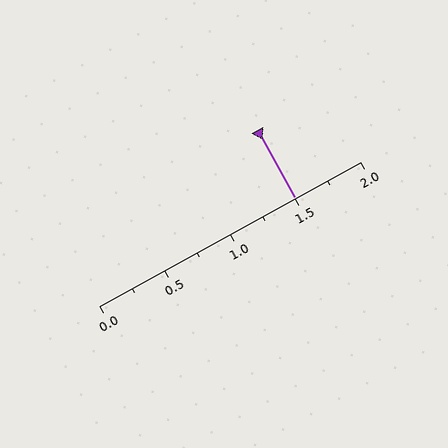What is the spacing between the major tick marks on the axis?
The major ticks are spaced 0.5 apart.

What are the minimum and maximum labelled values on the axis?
The axis runs from 0.0 to 2.0.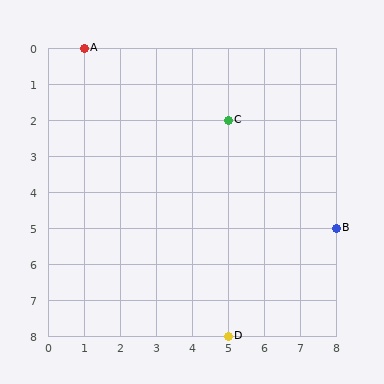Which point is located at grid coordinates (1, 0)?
Point A is at (1, 0).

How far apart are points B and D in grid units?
Points B and D are 3 columns and 3 rows apart (about 4.2 grid units diagonally).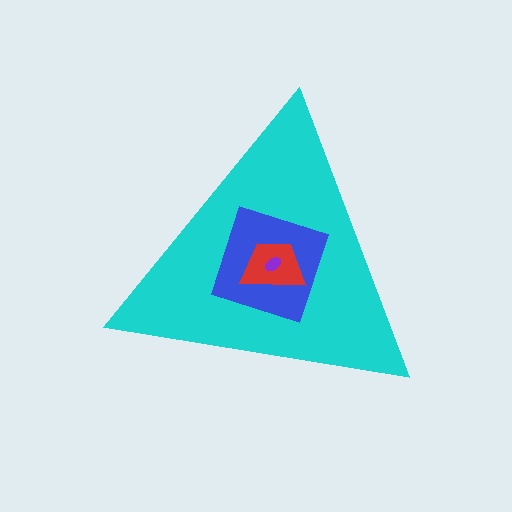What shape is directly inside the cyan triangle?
The blue square.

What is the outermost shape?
The cyan triangle.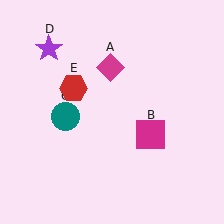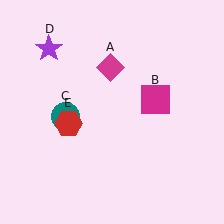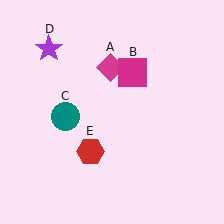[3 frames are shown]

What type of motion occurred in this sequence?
The magenta square (object B), red hexagon (object E) rotated counterclockwise around the center of the scene.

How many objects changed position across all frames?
2 objects changed position: magenta square (object B), red hexagon (object E).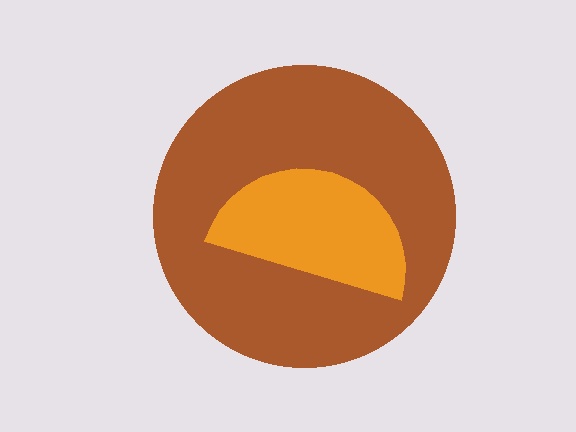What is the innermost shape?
The orange semicircle.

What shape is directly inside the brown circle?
The orange semicircle.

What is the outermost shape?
The brown circle.